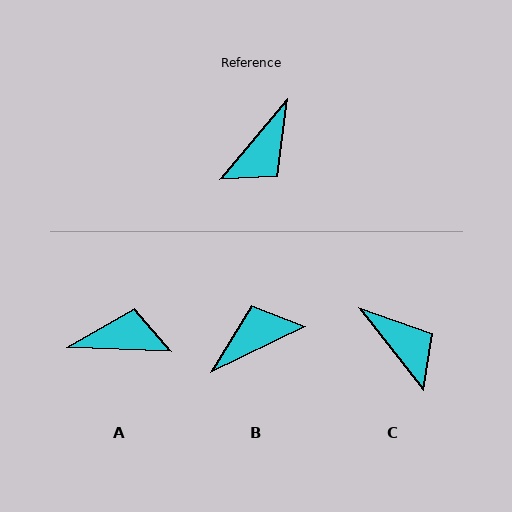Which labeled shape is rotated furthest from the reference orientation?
B, about 155 degrees away.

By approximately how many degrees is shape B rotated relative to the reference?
Approximately 155 degrees counter-clockwise.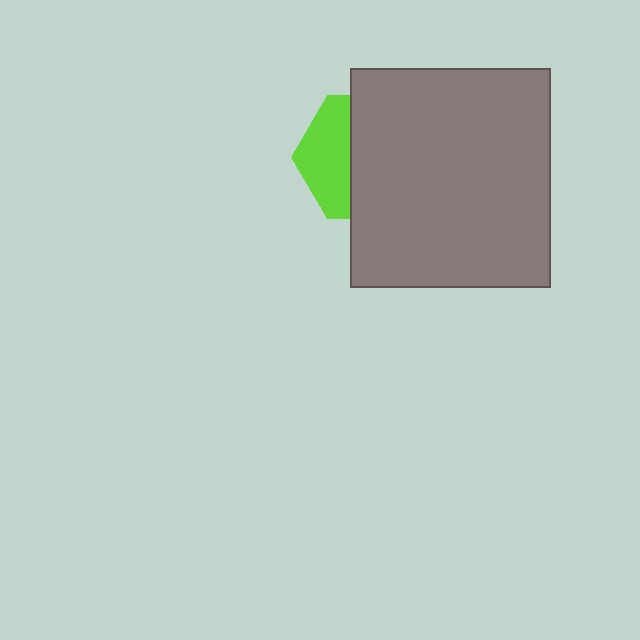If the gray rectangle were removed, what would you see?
You would see the complete lime hexagon.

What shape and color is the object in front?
The object in front is a gray rectangle.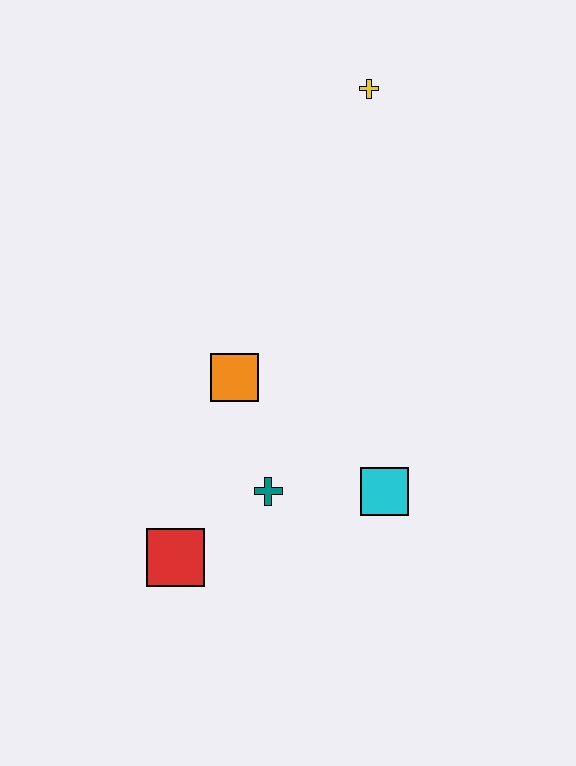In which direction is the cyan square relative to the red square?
The cyan square is to the right of the red square.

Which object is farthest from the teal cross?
The yellow cross is farthest from the teal cross.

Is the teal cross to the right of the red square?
Yes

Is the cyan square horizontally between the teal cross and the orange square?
No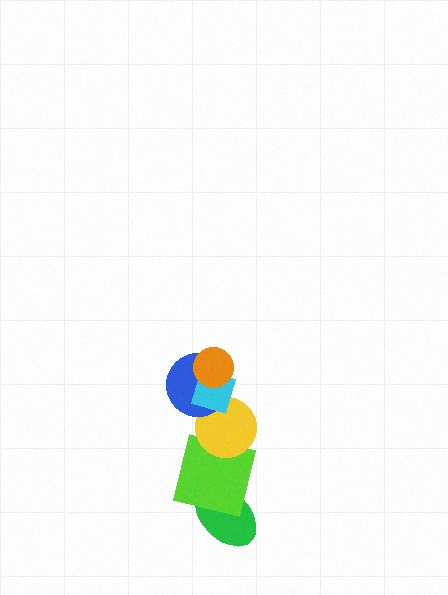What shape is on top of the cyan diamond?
The orange circle is on top of the cyan diamond.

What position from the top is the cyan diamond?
The cyan diamond is 2nd from the top.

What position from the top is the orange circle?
The orange circle is 1st from the top.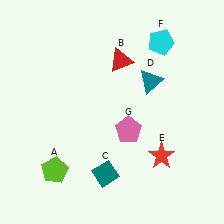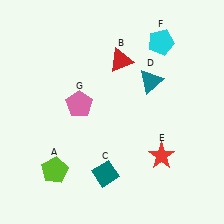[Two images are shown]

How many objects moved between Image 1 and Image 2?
1 object moved between the two images.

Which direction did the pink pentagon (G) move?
The pink pentagon (G) moved left.